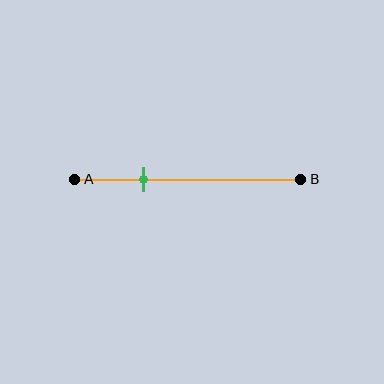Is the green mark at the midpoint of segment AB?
No, the mark is at about 30% from A, not at the 50% midpoint.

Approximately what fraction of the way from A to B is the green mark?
The green mark is approximately 30% of the way from A to B.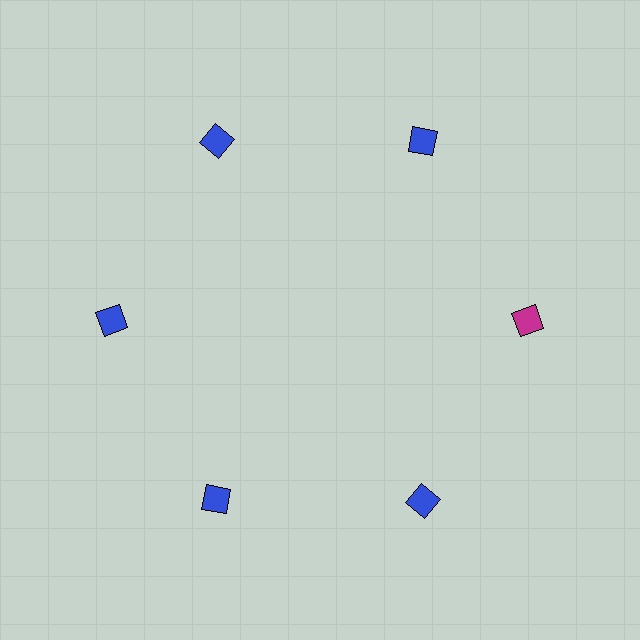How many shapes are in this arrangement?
There are 6 shapes arranged in a ring pattern.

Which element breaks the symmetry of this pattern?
The magenta diamond at roughly the 3 o'clock position breaks the symmetry. All other shapes are blue diamonds.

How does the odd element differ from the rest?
It has a different color: magenta instead of blue.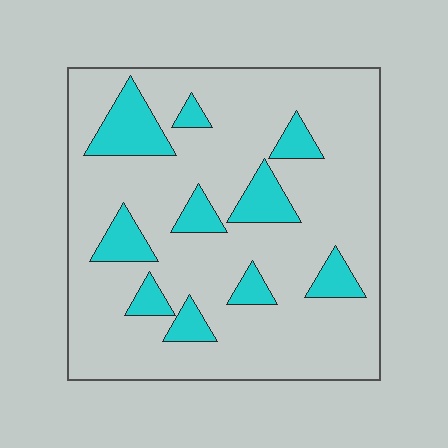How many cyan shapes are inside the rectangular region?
10.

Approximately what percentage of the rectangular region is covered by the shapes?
Approximately 20%.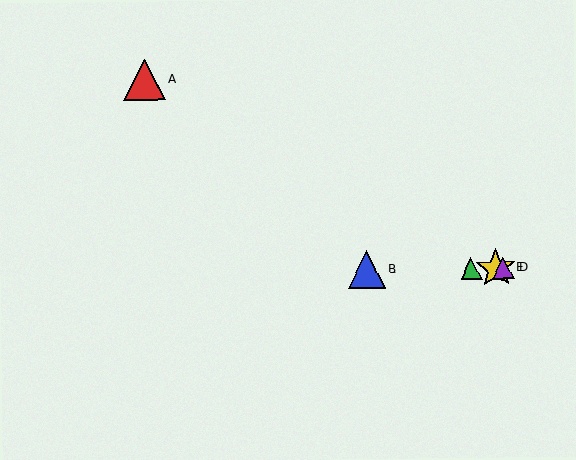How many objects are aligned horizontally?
4 objects (B, C, D, E) are aligned horizontally.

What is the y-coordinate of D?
Object D is at y≈268.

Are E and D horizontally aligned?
Yes, both are at y≈268.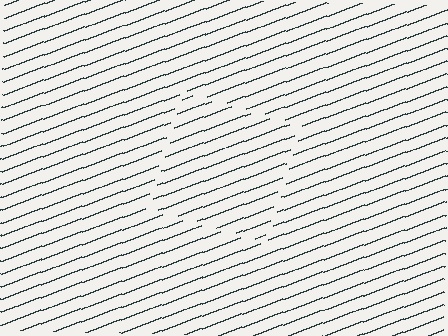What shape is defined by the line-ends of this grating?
An illusory square. The interior of the shape contains the same grating, shifted by half a period — the contour is defined by the phase discontinuity where line-ends from the inner and outer gratings abut.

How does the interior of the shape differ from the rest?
The interior of the shape contains the same grating, shifted by half a period — the contour is defined by the phase discontinuity where line-ends from the inner and outer gratings abut.